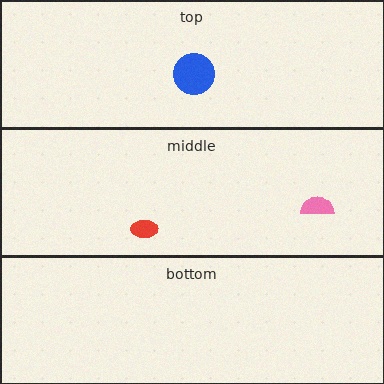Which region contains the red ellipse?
The middle region.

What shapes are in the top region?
The blue circle.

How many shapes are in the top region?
1.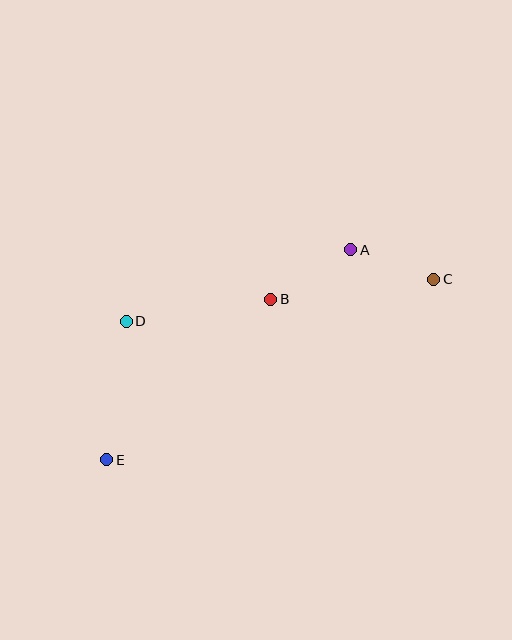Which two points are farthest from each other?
Points C and E are farthest from each other.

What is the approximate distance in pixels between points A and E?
The distance between A and E is approximately 322 pixels.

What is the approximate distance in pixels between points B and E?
The distance between B and E is approximately 230 pixels.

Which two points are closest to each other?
Points A and C are closest to each other.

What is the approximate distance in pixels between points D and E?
The distance between D and E is approximately 140 pixels.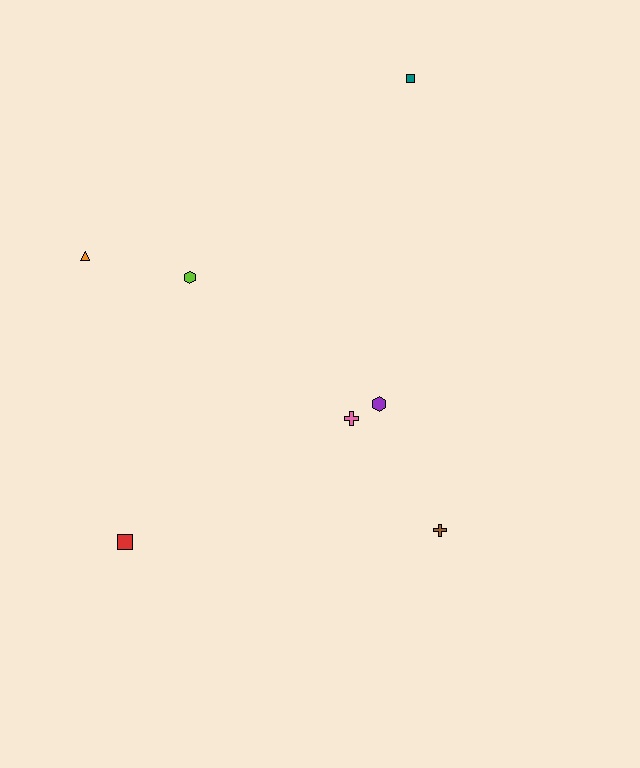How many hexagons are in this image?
There are 2 hexagons.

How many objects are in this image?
There are 7 objects.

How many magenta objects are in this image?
There are no magenta objects.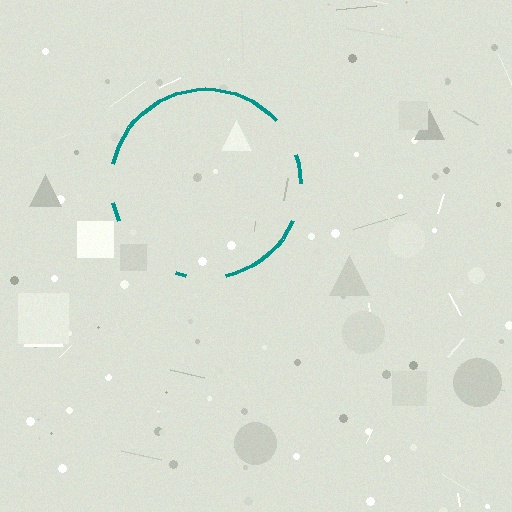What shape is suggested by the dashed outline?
The dashed outline suggests a circle.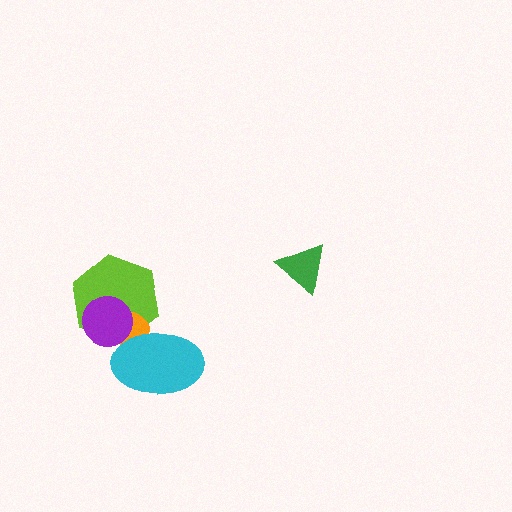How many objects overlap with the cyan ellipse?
2 objects overlap with the cyan ellipse.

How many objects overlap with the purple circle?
2 objects overlap with the purple circle.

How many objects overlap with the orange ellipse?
3 objects overlap with the orange ellipse.